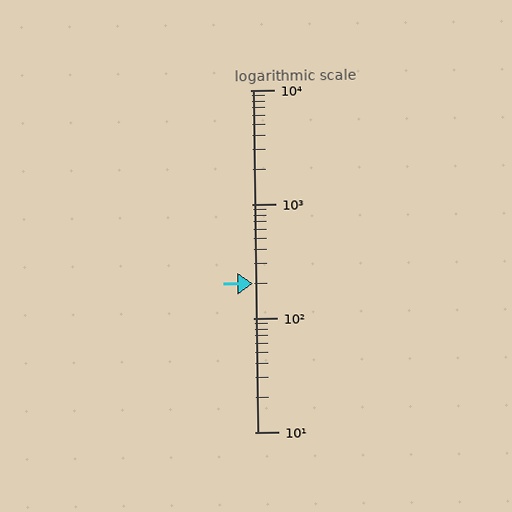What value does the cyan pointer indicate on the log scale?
The pointer indicates approximately 200.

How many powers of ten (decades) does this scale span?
The scale spans 3 decades, from 10 to 10000.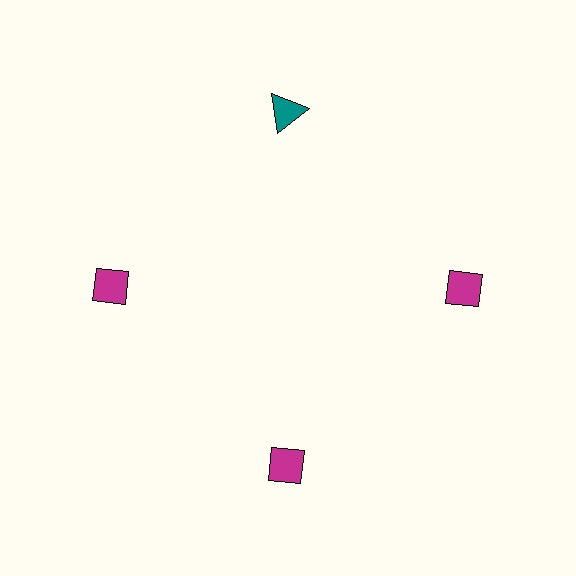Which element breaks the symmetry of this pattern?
The teal triangle at roughly the 12 o'clock position breaks the symmetry. All other shapes are magenta diamonds.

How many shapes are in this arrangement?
There are 4 shapes arranged in a ring pattern.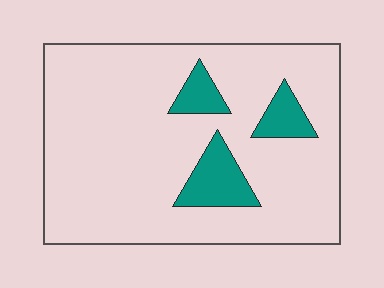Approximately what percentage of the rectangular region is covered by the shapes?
Approximately 10%.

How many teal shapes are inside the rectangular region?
3.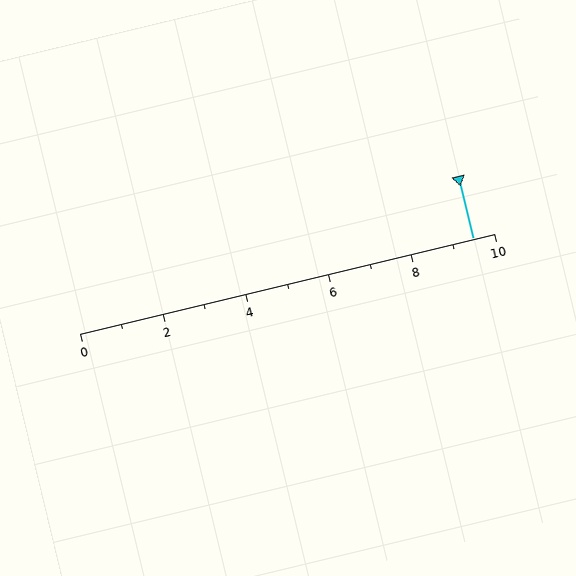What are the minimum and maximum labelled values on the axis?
The axis runs from 0 to 10.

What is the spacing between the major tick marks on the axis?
The major ticks are spaced 2 apart.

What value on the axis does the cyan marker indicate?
The marker indicates approximately 9.5.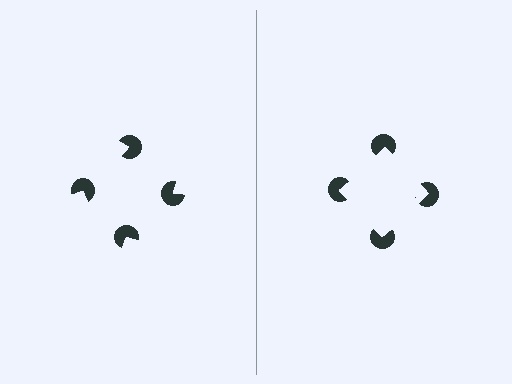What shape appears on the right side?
An illusory square.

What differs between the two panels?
The pac-man discs are positioned identically on both sides; only the wedge orientations differ. On the right they align to a square; on the left they are misaligned.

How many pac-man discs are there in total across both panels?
8 — 4 on each side.